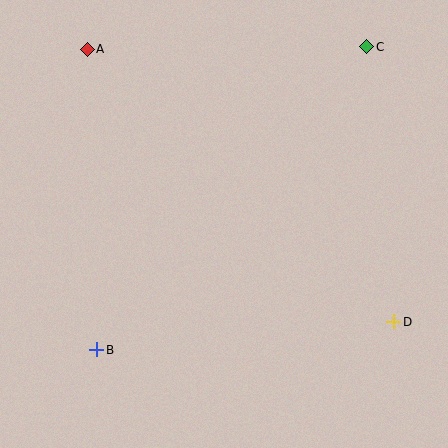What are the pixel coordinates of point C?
Point C is at (367, 47).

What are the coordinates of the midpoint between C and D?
The midpoint between C and D is at (380, 184).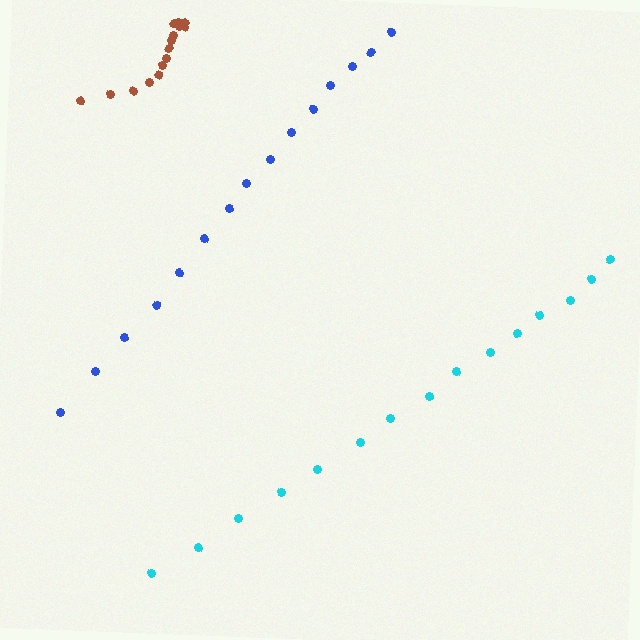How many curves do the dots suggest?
There are 3 distinct paths.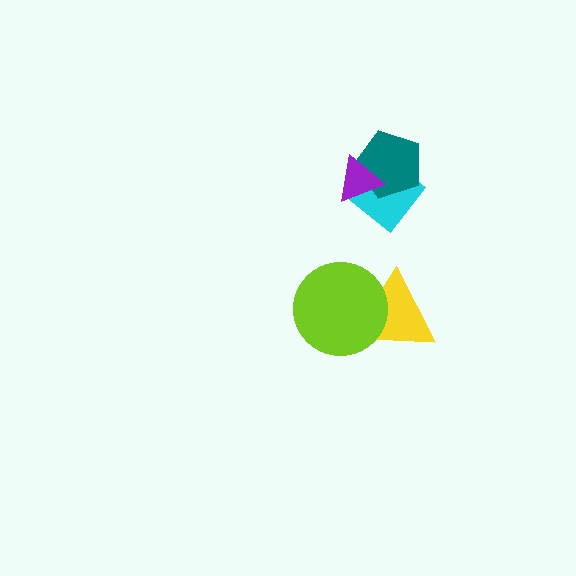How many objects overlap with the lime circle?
1 object overlaps with the lime circle.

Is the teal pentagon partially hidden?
Yes, it is partially covered by another shape.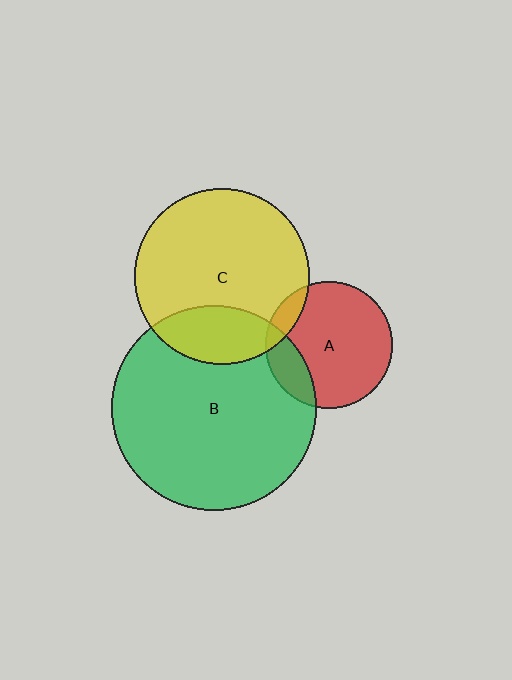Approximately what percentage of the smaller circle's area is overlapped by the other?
Approximately 20%.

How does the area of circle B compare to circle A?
Approximately 2.6 times.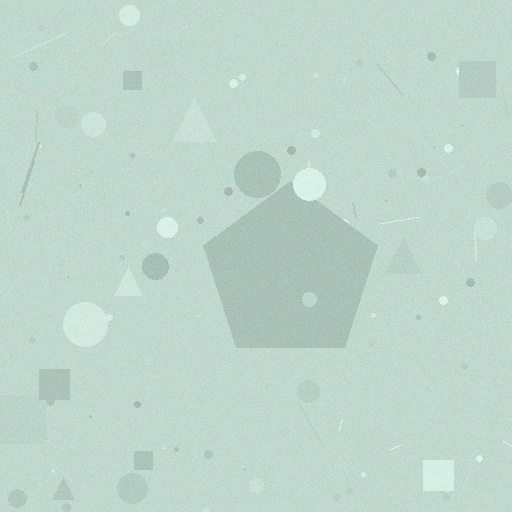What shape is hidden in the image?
A pentagon is hidden in the image.